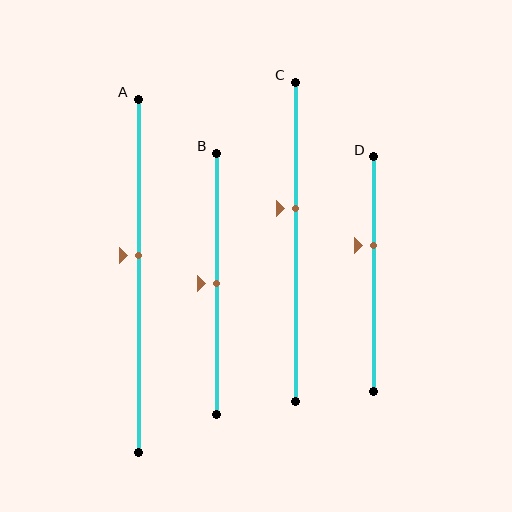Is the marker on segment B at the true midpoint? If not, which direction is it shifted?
Yes, the marker on segment B is at the true midpoint.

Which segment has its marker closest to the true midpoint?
Segment B has its marker closest to the true midpoint.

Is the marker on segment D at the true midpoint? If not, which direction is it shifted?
No, the marker on segment D is shifted upward by about 12% of the segment length.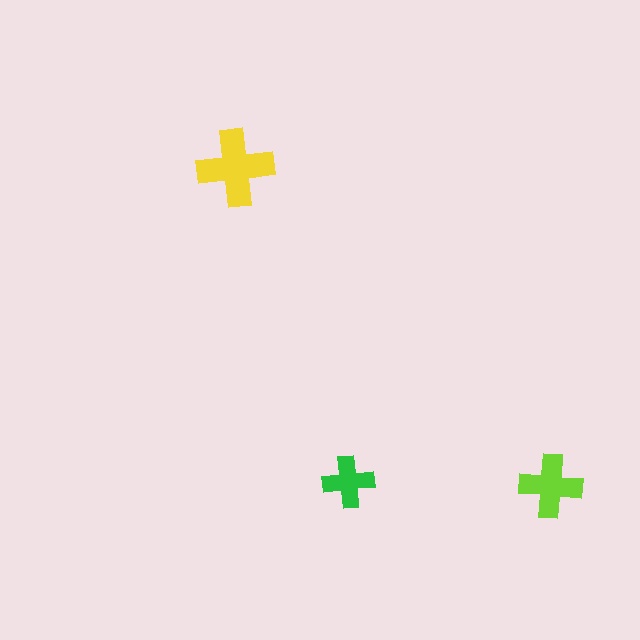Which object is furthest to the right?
The lime cross is rightmost.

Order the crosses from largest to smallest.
the yellow one, the lime one, the green one.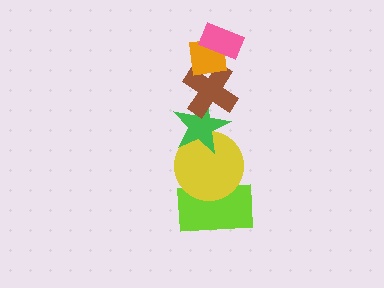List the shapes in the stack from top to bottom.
From top to bottom: the pink rectangle, the orange square, the brown cross, the green star, the yellow circle, the lime rectangle.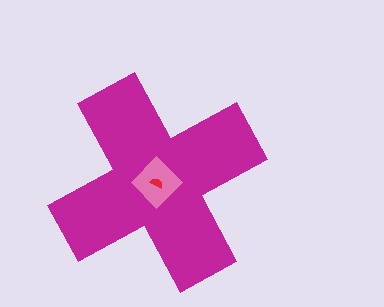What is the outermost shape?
The magenta cross.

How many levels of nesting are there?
3.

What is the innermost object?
The red semicircle.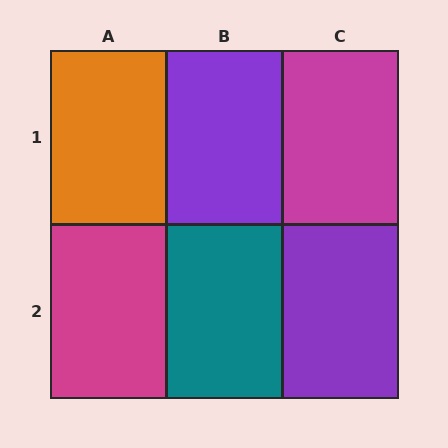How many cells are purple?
2 cells are purple.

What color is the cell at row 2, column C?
Purple.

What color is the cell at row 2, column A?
Magenta.